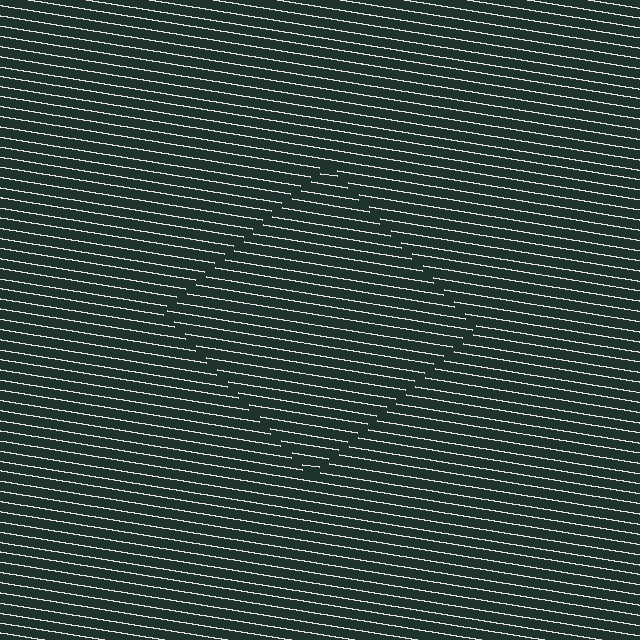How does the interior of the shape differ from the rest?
The interior of the shape contains the same grating, shifted by half a period — the contour is defined by the phase discontinuity where line-ends from the inner and outer gratings abut.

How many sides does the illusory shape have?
4 sides — the line-ends trace a square.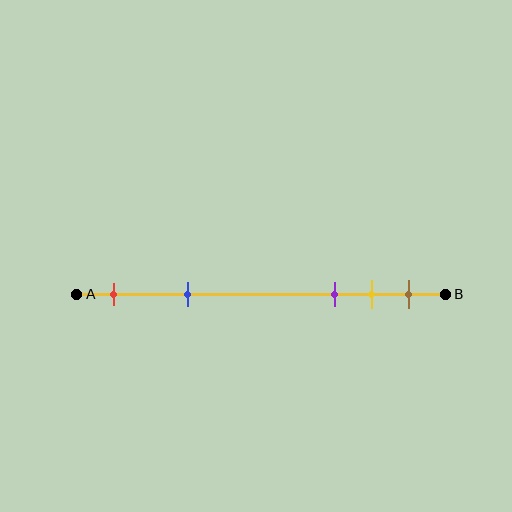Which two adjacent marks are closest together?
The yellow and brown marks are the closest adjacent pair.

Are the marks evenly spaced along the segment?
No, the marks are not evenly spaced.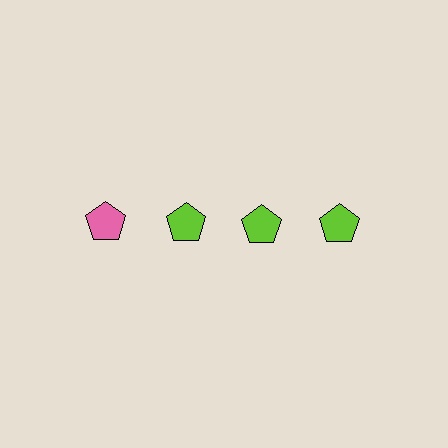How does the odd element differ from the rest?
It has a different color: pink instead of lime.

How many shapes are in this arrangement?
There are 4 shapes arranged in a grid pattern.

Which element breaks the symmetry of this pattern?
The pink pentagon in the top row, leftmost column breaks the symmetry. All other shapes are lime pentagons.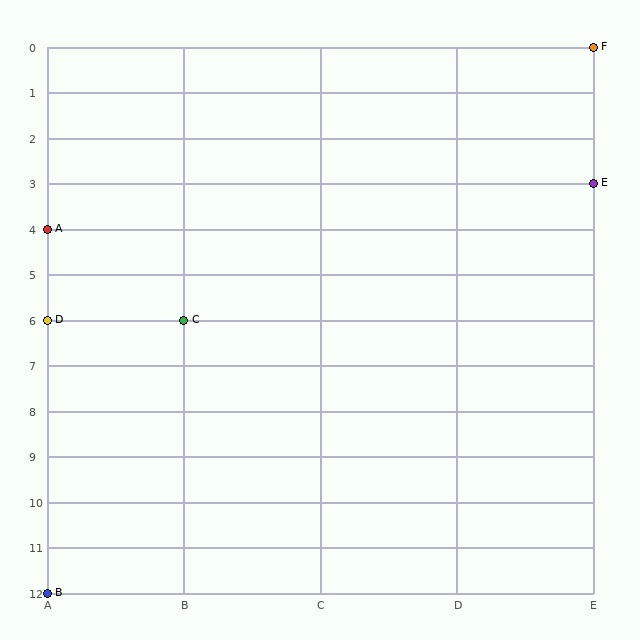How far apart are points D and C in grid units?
Points D and C are 1 column apart.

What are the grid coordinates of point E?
Point E is at grid coordinates (E, 3).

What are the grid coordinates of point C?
Point C is at grid coordinates (B, 6).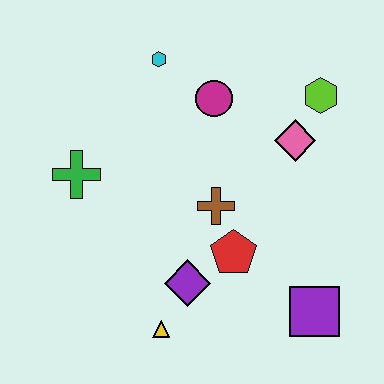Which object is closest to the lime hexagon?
The pink diamond is closest to the lime hexagon.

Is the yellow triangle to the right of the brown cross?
No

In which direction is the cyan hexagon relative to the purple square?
The cyan hexagon is above the purple square.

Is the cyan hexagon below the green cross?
No